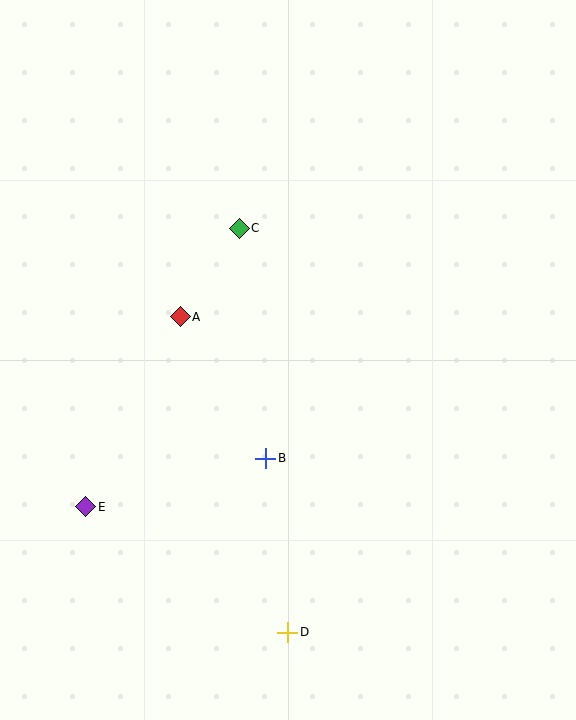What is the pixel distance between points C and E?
The distance between C and E is 318 pixels.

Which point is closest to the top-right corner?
Point C is closest to the top-right corner.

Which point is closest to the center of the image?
Point B at (266, 458) is closest to the center.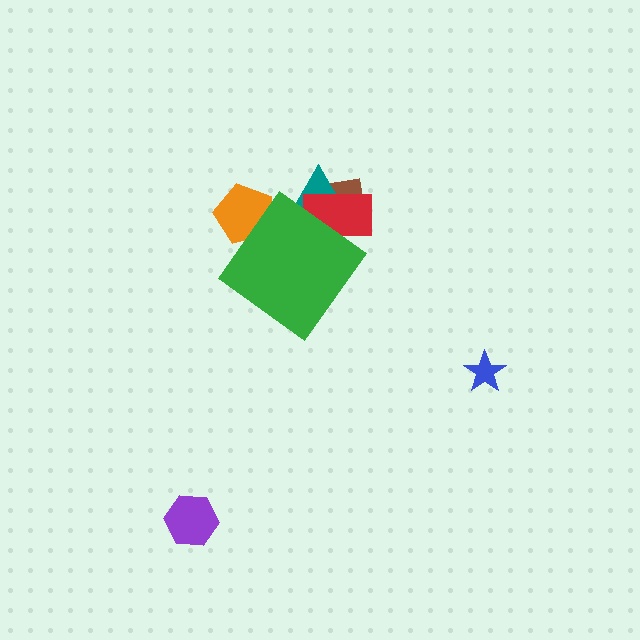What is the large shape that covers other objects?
A green diamond.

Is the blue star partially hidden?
No, the blue star is fully visible.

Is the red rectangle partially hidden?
Yes, the red rectangle is partially hidden behind the green diamond.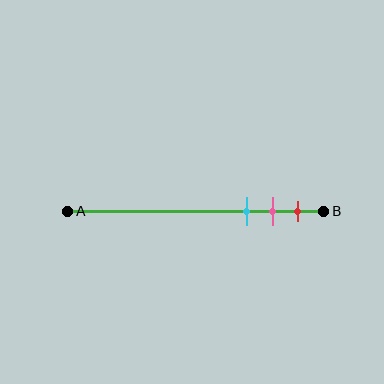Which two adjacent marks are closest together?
The pink and red marks are the closest adjacent pair.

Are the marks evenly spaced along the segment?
Yes, the marks are approximately evenly spaced.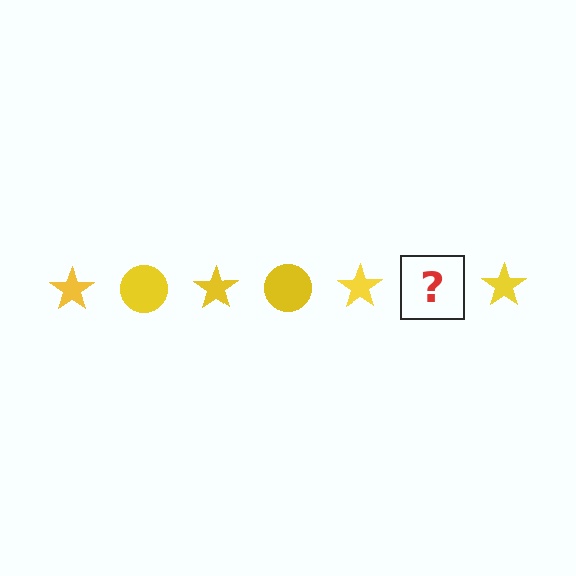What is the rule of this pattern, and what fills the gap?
The rule is that the pattern cycles through star, circle shapes in yellow. The gap should be filled with a yellow circle.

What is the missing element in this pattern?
The missing element is a yellow circle.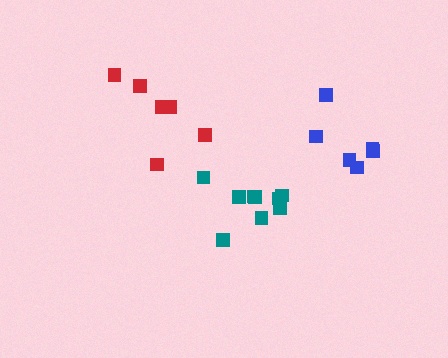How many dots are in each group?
Group 1: 6 dots, Group 2: 6 dots, Group 3: 9 dots (21 total).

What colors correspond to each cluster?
The clusters are colored: red, blue, teal.